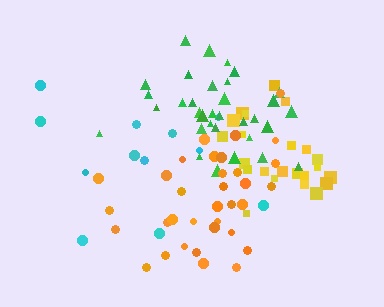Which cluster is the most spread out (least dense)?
Cyan.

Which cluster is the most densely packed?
Yellow.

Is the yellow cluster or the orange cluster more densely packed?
Yellow.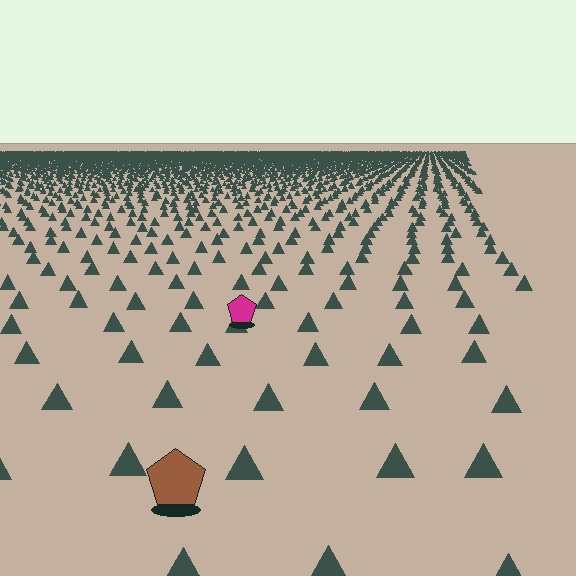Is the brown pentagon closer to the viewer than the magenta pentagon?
Yes. The brown pentagon is closer — you can tell from the texture gradient: the ground texture is coarser near it.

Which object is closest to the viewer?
The brown pentagon is closest. The texture marks near it are larger and more spread out.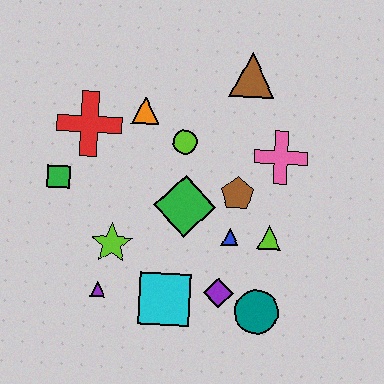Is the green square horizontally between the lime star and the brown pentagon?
No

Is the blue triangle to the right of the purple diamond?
Yes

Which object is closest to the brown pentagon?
The blue triangle is closest to the brown pentagon.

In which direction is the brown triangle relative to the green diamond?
The brown triangle is above the green diamond.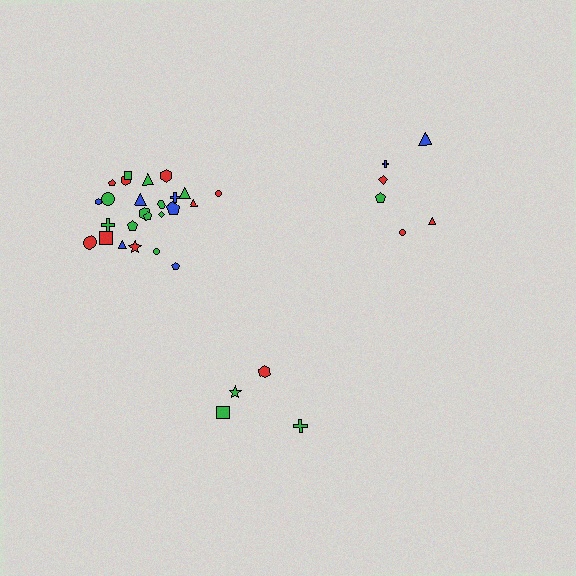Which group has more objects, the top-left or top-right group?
The top-left group.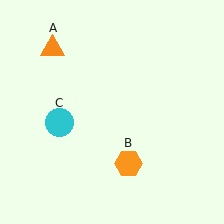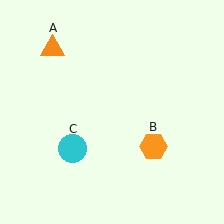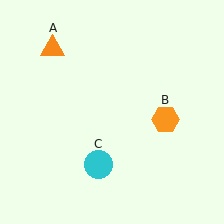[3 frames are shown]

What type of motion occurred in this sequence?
The orange hexagon (object B), cyan circle (object C) rotated counterclockwise around the center of the scene.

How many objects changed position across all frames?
2 objects changed position: orange hexagon (object B), cyan circle (object C).